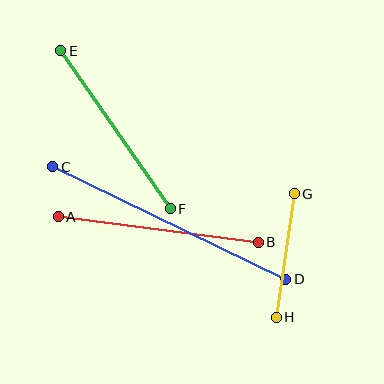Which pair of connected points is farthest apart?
Points C and D are farthest apart.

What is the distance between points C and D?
The distance is approximately 259 pixels.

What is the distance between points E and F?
The distance is approximately 192 pixels.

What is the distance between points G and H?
The distance is approximately 125 pixels.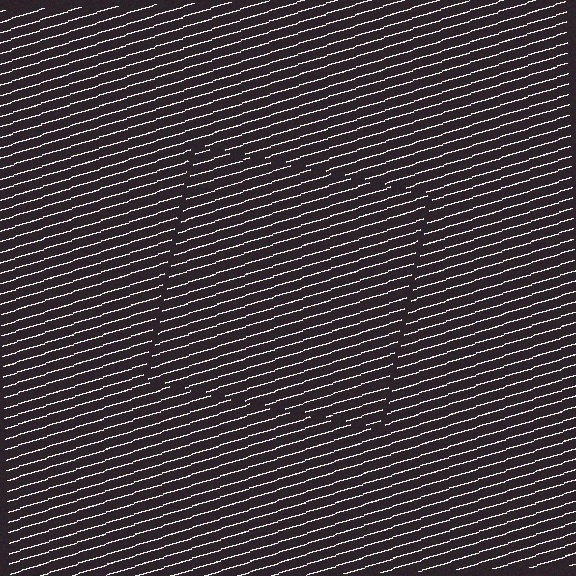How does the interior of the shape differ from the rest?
The interior of the shape contains the same grating, shifted by half a period — the contour is defined by the phase discontinuity where line-ends from the inner and outer gratings abut.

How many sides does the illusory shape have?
4 sides — the line-ends trace a square.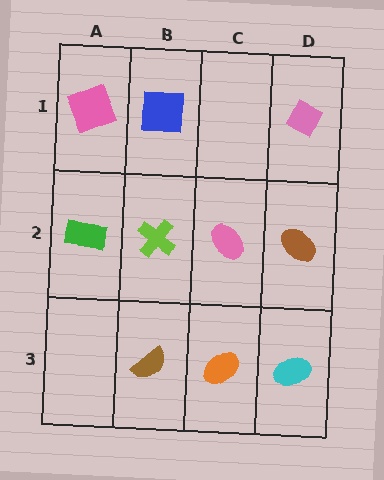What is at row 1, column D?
A pink diamond.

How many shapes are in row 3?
3 shapes.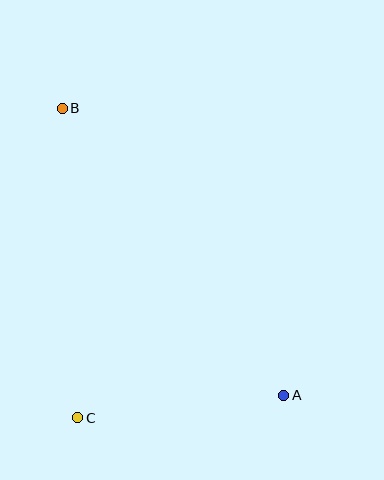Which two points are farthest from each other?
Points A and B are farthest from each other.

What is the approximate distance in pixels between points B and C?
The distance between B and C is approximately 310 pixels.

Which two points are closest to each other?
Points A and C are closest to each other.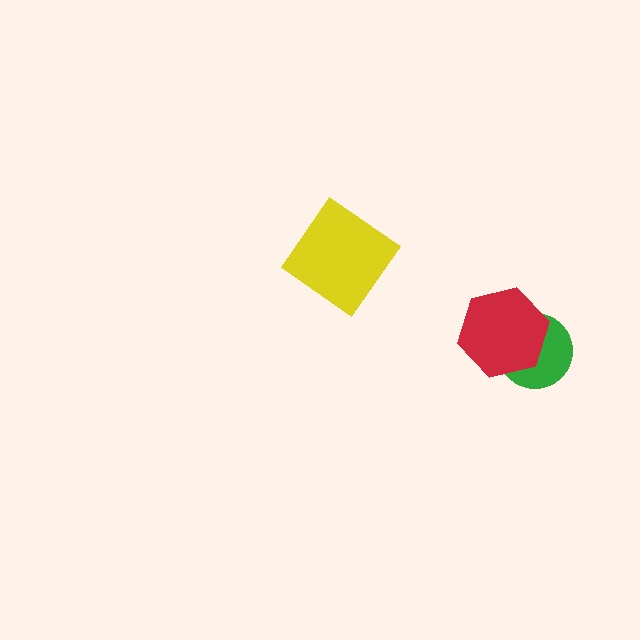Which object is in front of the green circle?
The red hexagon is in front of the green circle.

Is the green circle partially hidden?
Yes, it is partially covered by another shape.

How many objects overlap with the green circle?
1 object overlaps with the green circle.